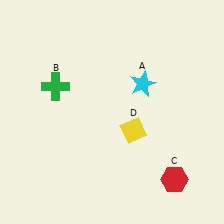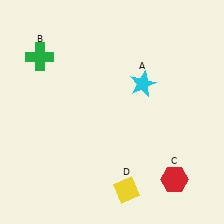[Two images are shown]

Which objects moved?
The objects that moved are: the green cross (B), the yellow diamond (D).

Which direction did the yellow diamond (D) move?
The yellow diamond (D) moved down.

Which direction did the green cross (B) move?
The green cross (B) moved up.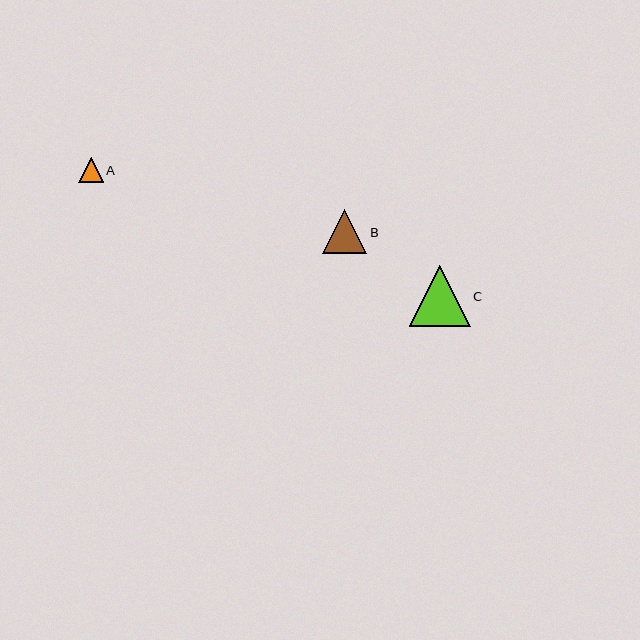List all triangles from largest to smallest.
From largest to smallest: C, B, A.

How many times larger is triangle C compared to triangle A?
Triangle C is approximately 2.5 times the size of triangle A.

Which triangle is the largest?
Triangle C is the largest with a size of approximately 61 pixels.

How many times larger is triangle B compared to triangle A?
Triangle B is approximately 1.8 times the size of triangle A.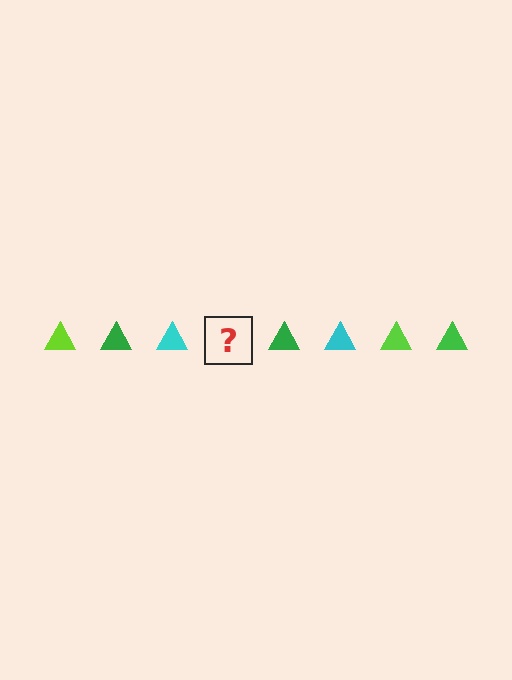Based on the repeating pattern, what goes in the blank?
The blank should be a lime triangle.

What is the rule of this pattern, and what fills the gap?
The rule is that the pattern cycles through lime, green, cyan triangles. The gap should be filled with a lime triangle.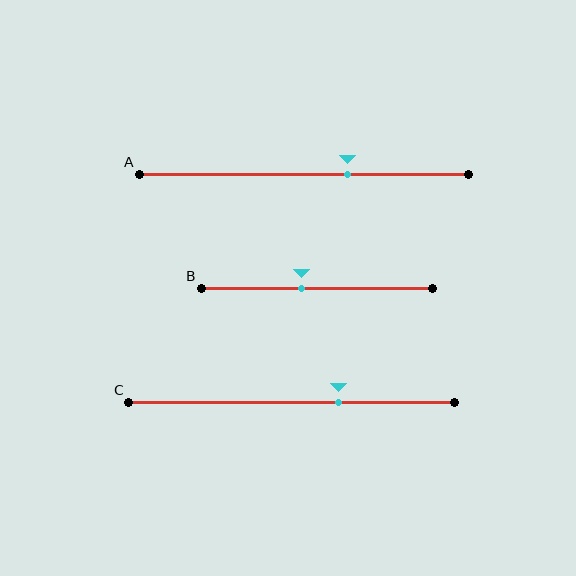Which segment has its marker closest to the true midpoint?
Segment B has its marker closest to the true midpoint.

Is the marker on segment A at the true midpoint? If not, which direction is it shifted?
No, the marker on segment A is shifted to the right by about 13% of the segment length.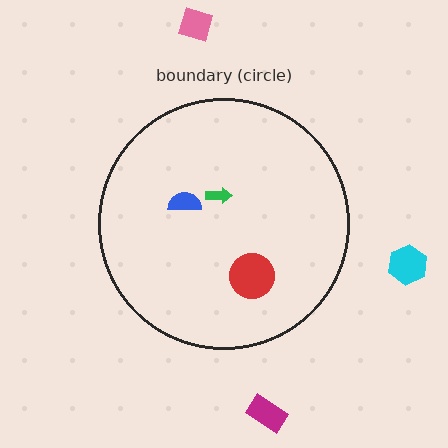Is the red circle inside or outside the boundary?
Inside.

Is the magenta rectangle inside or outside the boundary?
Outside.